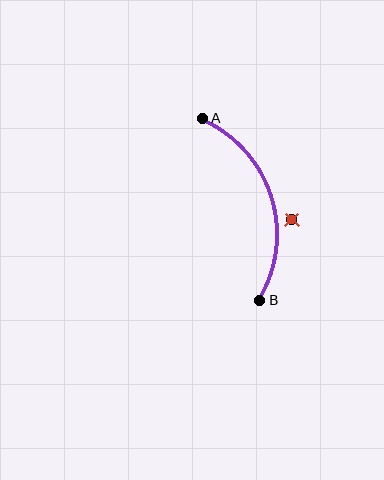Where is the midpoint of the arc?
The arc midpoint is the point on the curve farthest from the straight line joining A and B. It sits to the right of that line.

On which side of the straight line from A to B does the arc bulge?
The arc bulges to the right of the straight line connecting A and B.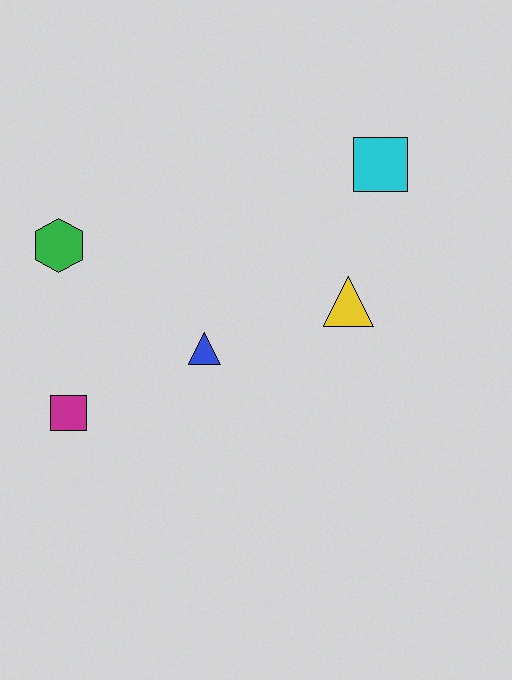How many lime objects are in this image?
There are no lime objects.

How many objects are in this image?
There are 5 objects.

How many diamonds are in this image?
There are no diamonds.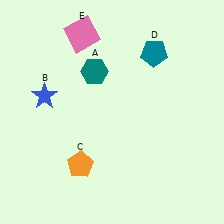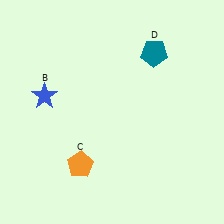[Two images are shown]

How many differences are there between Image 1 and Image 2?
There are 2 differences between the two images.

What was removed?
The pink square (E), the teal hexagon (A) were removed in Image 2.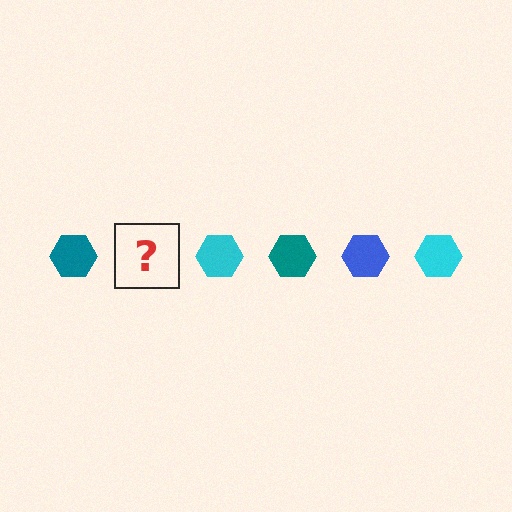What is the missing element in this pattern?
The missing element is a blue hexagon.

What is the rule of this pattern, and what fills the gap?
The rule is that the pattern cycles through teal, blue, cyan hexagons. The gap should be filled with a blue hexagon.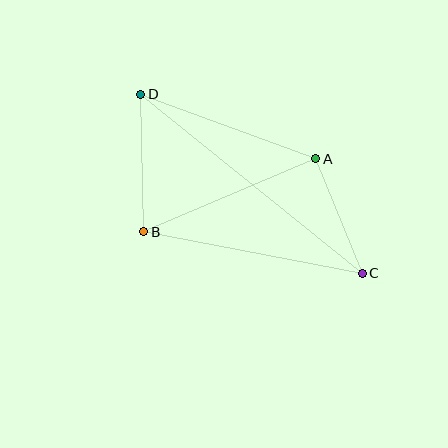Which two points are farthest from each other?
Points C and D are farthest from each other.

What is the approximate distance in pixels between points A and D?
The distance between A and D is approximately 187 pixels.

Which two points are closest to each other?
Points A and C are closest to each other.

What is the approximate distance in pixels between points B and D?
The distance between B and D is approximately 138 pixels.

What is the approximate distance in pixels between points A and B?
The distance between A and B is approximately 187 pixels.